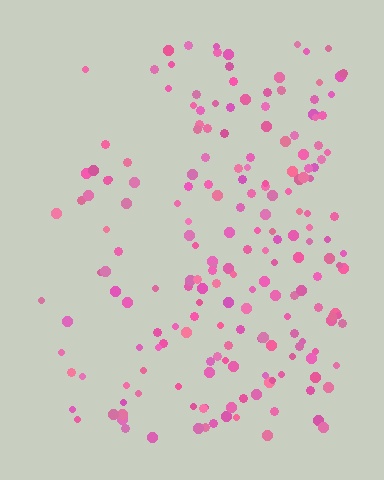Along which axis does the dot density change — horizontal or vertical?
Horizontal.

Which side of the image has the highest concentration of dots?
The right.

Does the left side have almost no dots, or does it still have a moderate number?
Still a moderate number, just noticeably fewer than the right.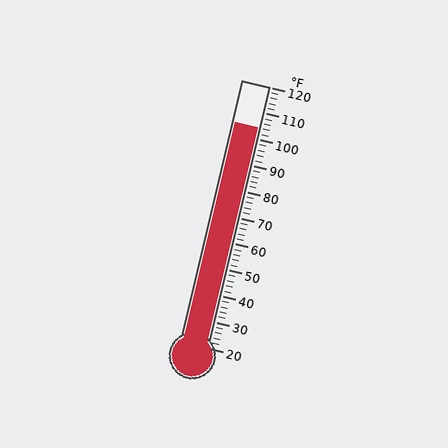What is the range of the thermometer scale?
The thermometer scale ranges from 20°F to 120°F.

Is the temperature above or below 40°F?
The temperature is above 40°F.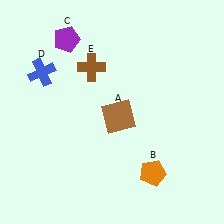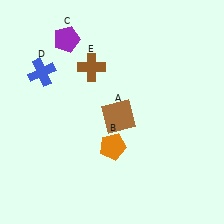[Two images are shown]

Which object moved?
The orange pentagon (B) moved left.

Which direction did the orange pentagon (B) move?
The orange pentagon (B) moved left.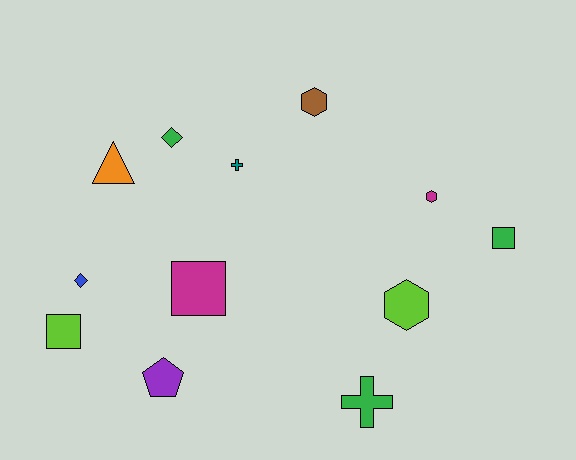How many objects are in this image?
There are 12 objects.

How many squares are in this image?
There are 3 squares.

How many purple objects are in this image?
There is 1 purple object.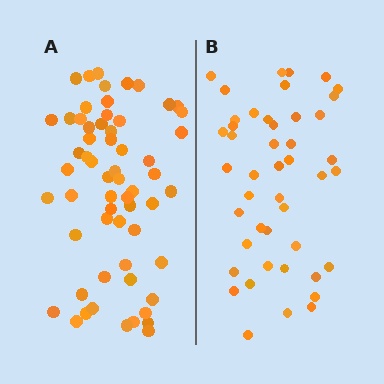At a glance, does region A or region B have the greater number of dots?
Region A (the left region) has more dots.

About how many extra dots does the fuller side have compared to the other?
Region A has approximately 15 more dots than region B.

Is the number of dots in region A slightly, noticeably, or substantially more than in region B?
Region A has noticeably more, but not dramatically so. The ratio is roughly 1.3 to 1.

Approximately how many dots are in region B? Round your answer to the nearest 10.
About 40 dots. (The exact count is 45, which rounds to 40.)